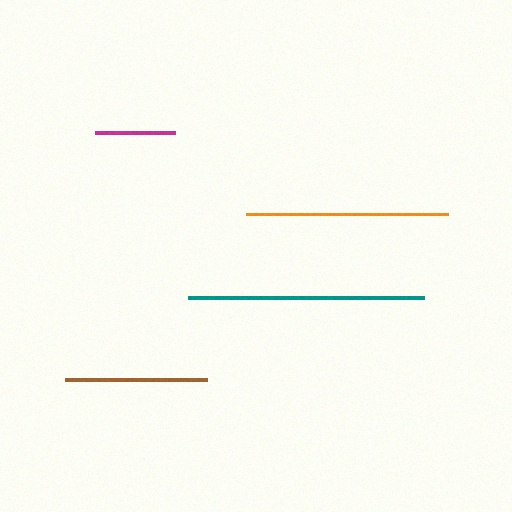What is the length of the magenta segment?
The magenta segment is approximately 80 pixels long.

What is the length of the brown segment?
The brown segment is approximately 142 pixels long.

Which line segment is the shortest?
The magenta line is the shortest at approximately 80 pixels.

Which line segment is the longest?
The teal line is the longest at approximately 235 pixels.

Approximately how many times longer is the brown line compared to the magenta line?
The brown line is approximately 1.8 times the length of the magenta line.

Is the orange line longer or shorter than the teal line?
The teal line is longer than the orange line.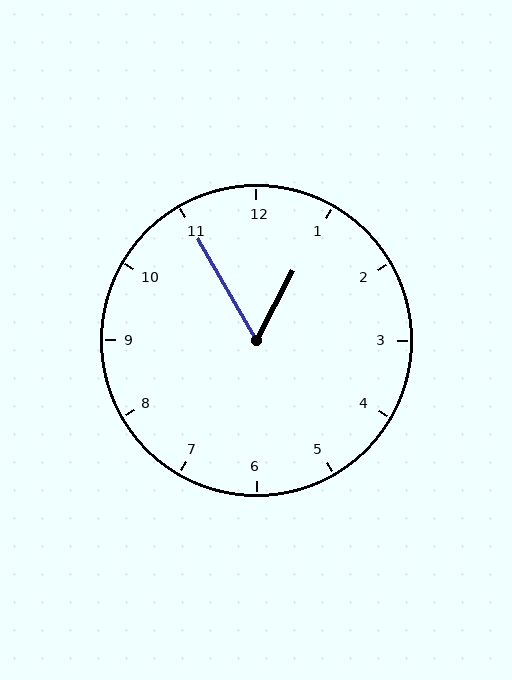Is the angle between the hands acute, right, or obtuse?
It is acute.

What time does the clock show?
12:55.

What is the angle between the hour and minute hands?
Approximately 58 degrees.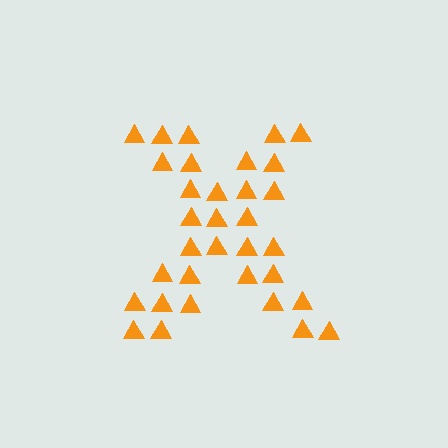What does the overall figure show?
The overall figure shows the letter X.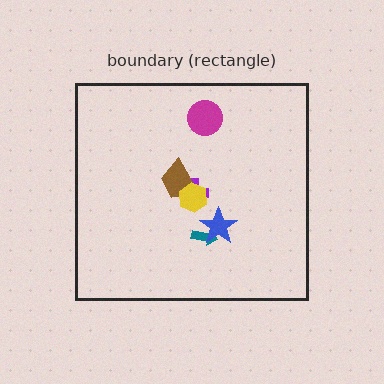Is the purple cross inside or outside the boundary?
Inside.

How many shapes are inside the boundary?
6 inside, 0 outside.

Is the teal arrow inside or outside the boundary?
Inside.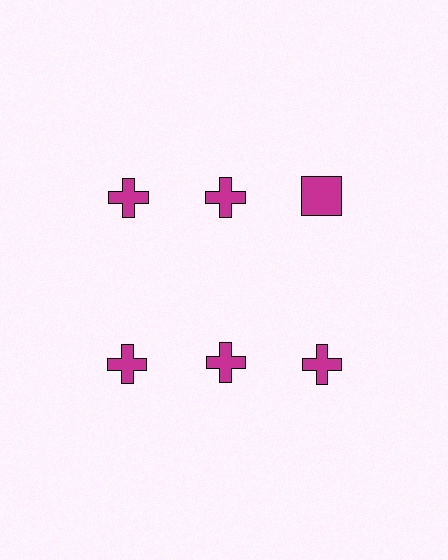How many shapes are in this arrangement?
There are 6 shapes arranged in a grid pattern.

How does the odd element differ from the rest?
It has a different shape: square instead of cross.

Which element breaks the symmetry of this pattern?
The magenta square in the top row, center column breaks the symmetry. All other shapes are magenta crosses.